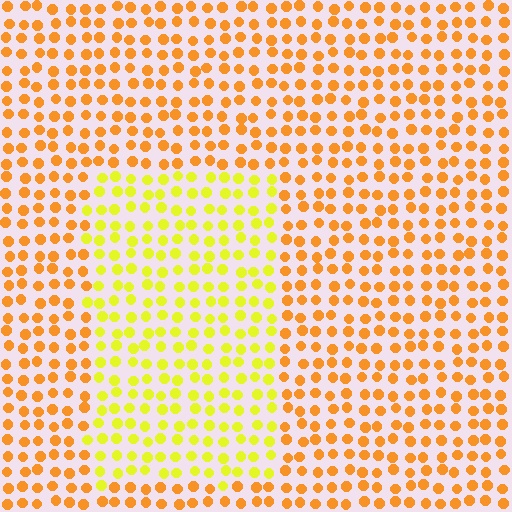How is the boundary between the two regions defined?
The boundary is defined purely by a slight shift in hue (about 34 degrees). Spacing, size, and orientation are identical on both sides.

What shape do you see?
I see a rectangle.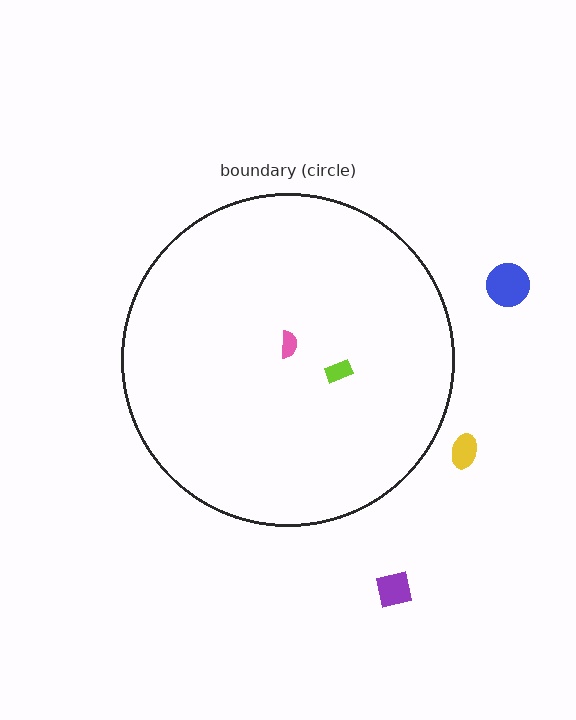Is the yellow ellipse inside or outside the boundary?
Outside.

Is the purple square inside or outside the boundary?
Outside.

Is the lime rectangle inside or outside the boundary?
Inside.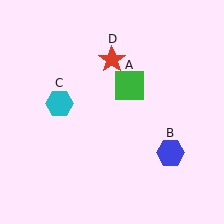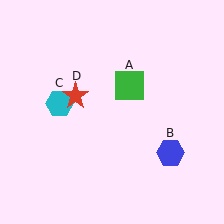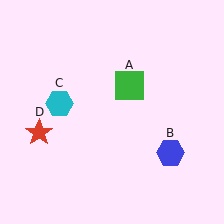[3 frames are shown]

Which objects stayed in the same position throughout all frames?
Green square (object A) and blue hexagon (object B) and cyan hexagon (object C) remained stationary.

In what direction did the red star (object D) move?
The red star (object D) moved down and to the left.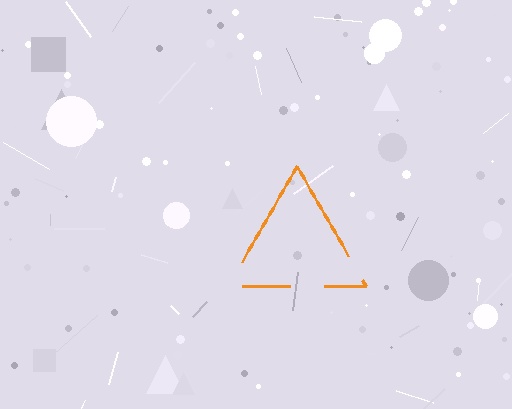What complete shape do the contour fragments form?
The contour fragments form a triangle.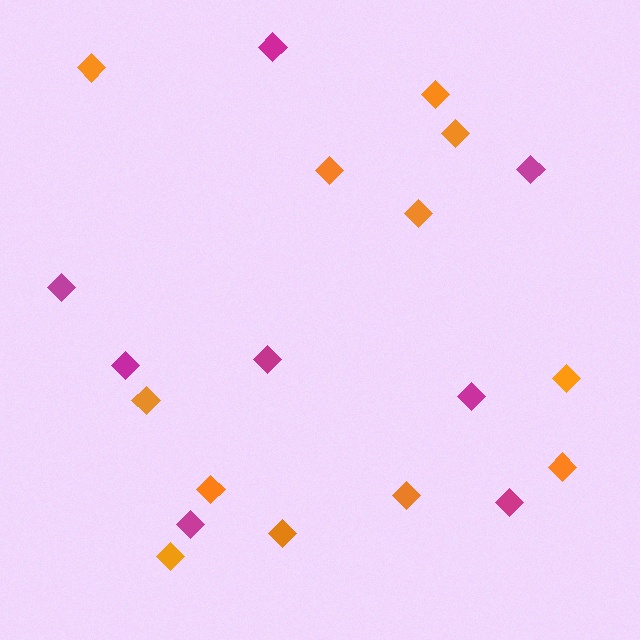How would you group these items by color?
There are 2 groups: one group of orange diamonds (12) and one group of magenta diamonds (8).